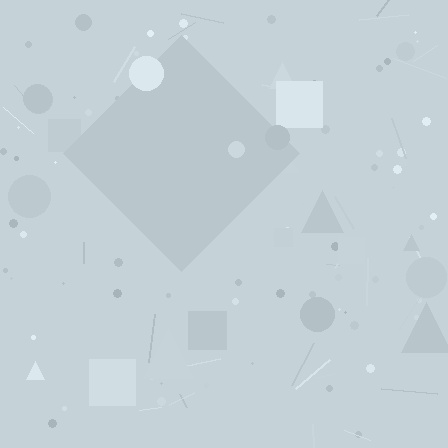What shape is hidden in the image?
A diamond is hidden in the image.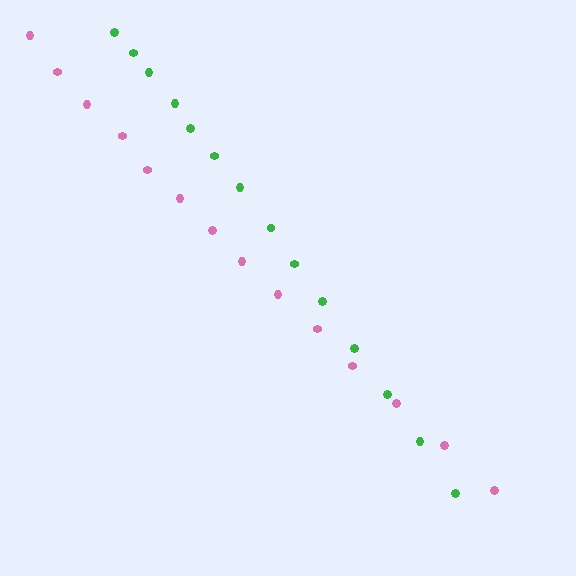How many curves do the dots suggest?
There are 2 distinct paths.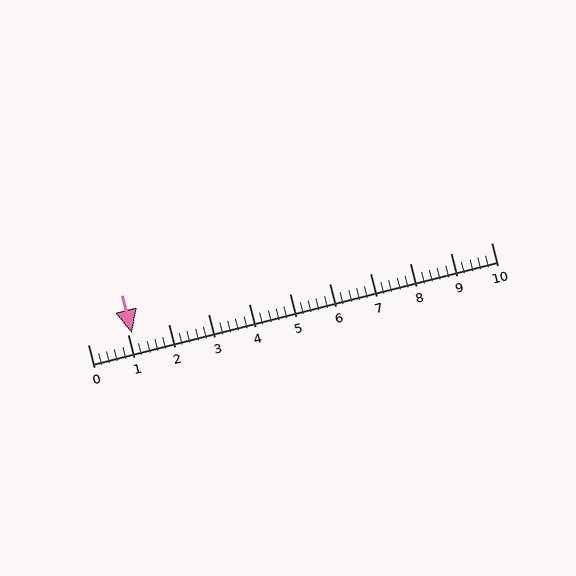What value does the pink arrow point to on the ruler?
The pink arrow points to approximately 1.1.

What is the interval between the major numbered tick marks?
The major tick marks are spaced 1 units apart.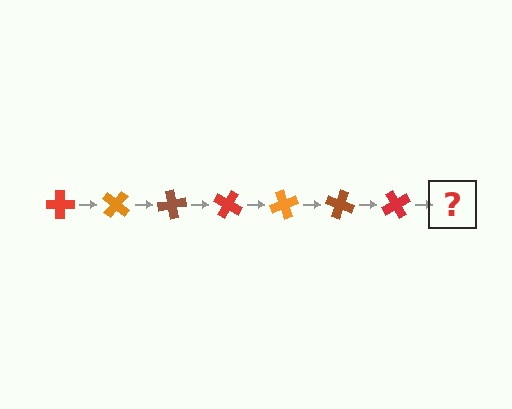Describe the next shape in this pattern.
It should be an orange cross, rotated 280 degrees from the start.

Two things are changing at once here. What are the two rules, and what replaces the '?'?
The two rules are that it rotates 40 degrees each step and the color cycles through red, orange, and brown. The '?' should be an orange cross, rotated 280 degrees from the start.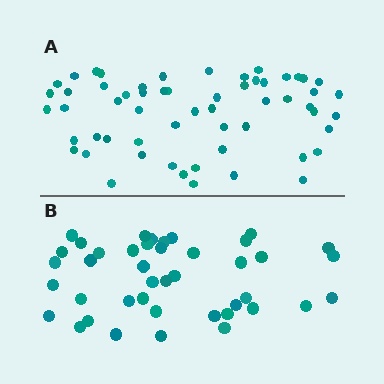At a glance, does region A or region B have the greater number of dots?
Region A (the top region) has more dots.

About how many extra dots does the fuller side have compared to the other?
Region A has approximately 15 more dots than region B.